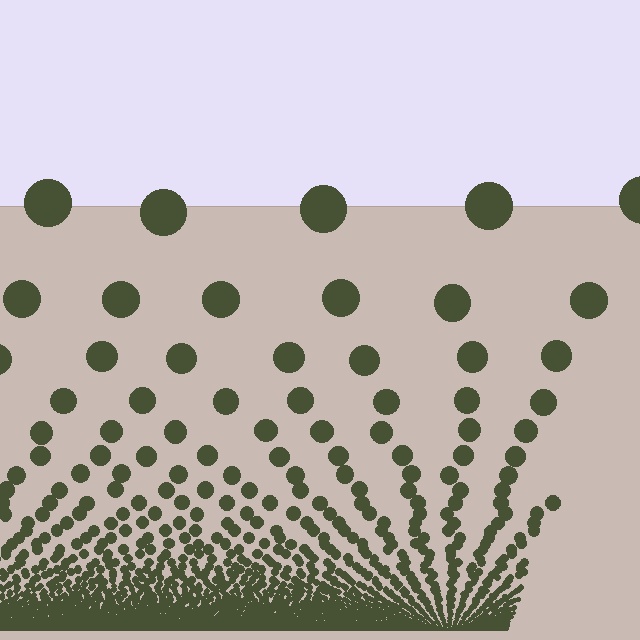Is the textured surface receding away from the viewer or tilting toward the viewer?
The surface appears to tilt toward the viewer. Texture elements get larger and sparser toward the top.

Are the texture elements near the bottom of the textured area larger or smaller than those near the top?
Smaller. The gradient is inverted — elements near the bottom are smaller and denser.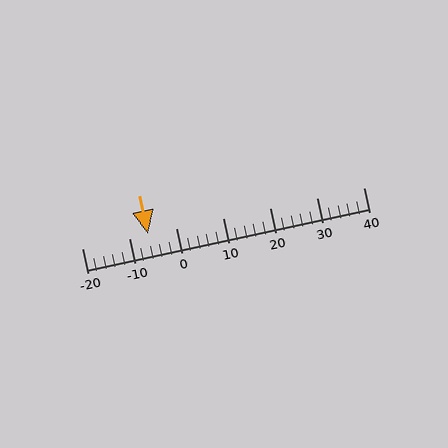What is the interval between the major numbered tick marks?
The major tick marks are spaced 10 units apart.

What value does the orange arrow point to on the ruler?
The orange arrow points to approximately -6.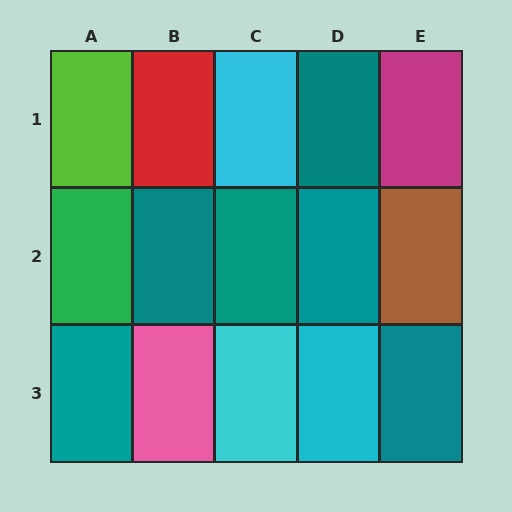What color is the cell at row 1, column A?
Lime.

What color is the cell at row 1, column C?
Cyan.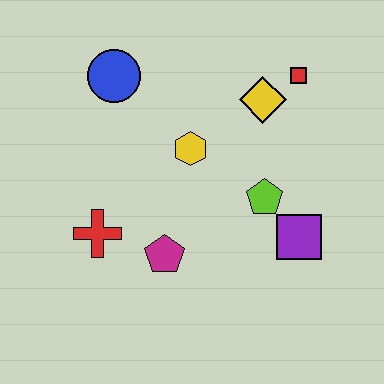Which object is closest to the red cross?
The magenta pentagon is closest to the red cross.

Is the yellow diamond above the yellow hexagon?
Yes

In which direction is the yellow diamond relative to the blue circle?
The yellow diamond is to the right of the blue circle.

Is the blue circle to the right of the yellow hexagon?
No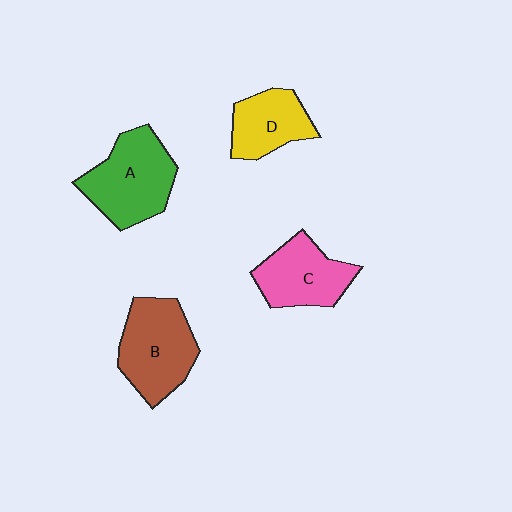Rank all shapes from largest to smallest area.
From largest to smallest: A (green), B (brown), C (pink), D (yellow).